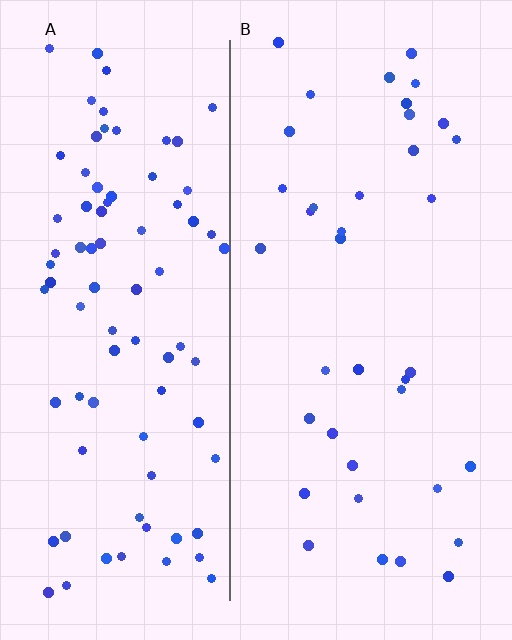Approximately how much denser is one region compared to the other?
Approximately 2.3× — region A over region B.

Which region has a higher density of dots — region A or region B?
A (the left).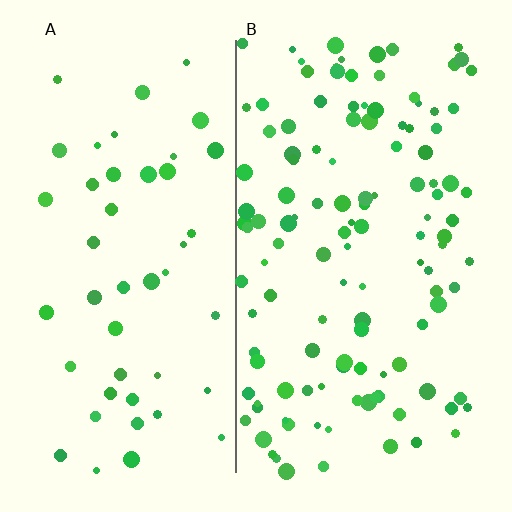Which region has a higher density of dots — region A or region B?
B (the right).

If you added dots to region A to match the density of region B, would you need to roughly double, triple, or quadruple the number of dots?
Approximately triple.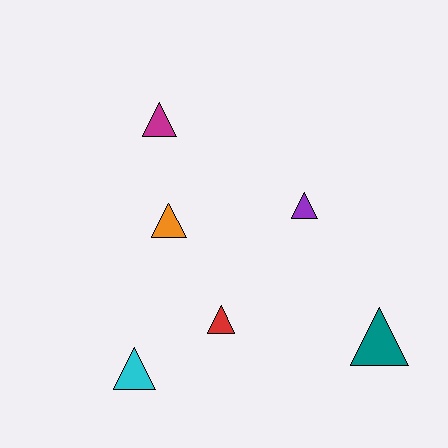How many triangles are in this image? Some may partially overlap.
There are 6 triangles.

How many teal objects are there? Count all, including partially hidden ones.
There is 1 teal object.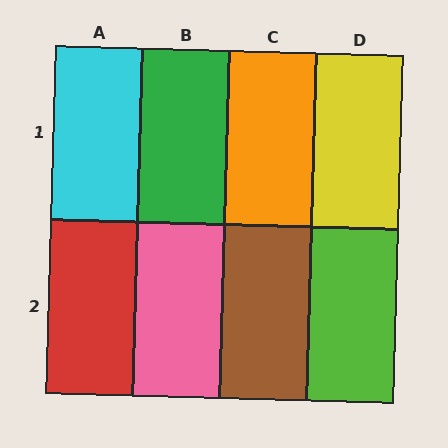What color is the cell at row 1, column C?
Orange.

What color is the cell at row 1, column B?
Green.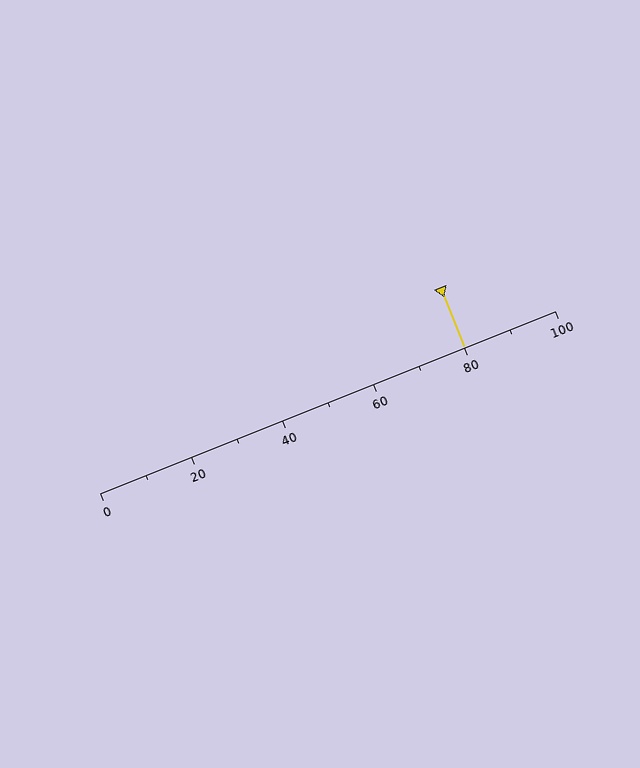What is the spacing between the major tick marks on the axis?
The major ticks are spaced 20 apart.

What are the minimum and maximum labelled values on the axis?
The axis runs from 0 to 100.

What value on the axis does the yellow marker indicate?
The marker indicates approximately 80.